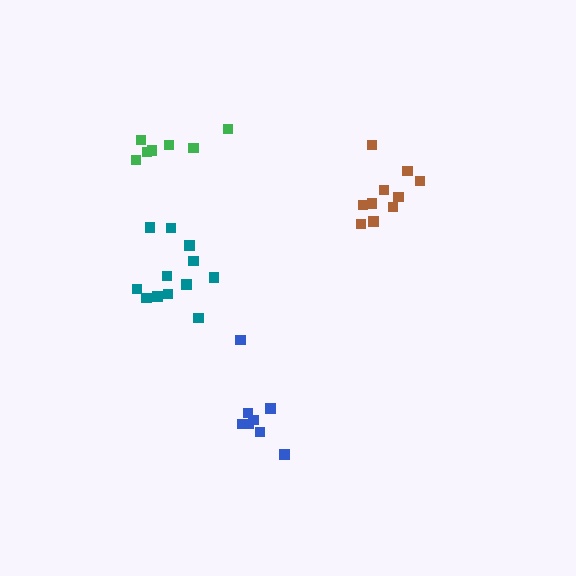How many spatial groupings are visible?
There are 4 spatial groupings.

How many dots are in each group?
Group 1: 12 dots, Group 2: 7 dots, Group 3: 8 dots, Group 4: 10 dots (37 total).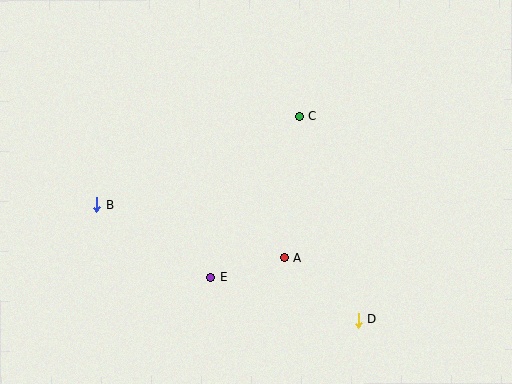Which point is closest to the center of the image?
Point A at (285, 258) is closest to the center.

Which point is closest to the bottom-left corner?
Point B is closest to the bottom-left corner.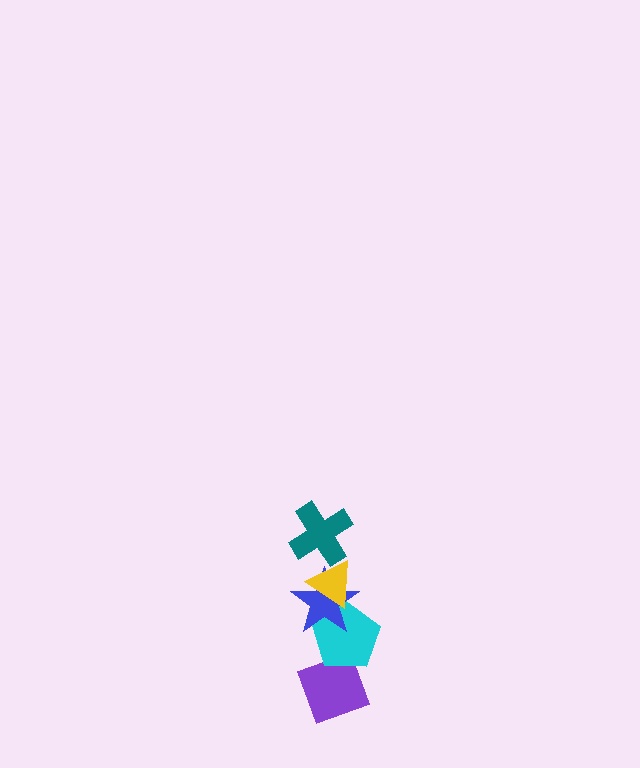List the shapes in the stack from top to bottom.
From top to bottom: the teal cross, the yellow triangle, the blue star, the cyan pentagon, the purple diamond.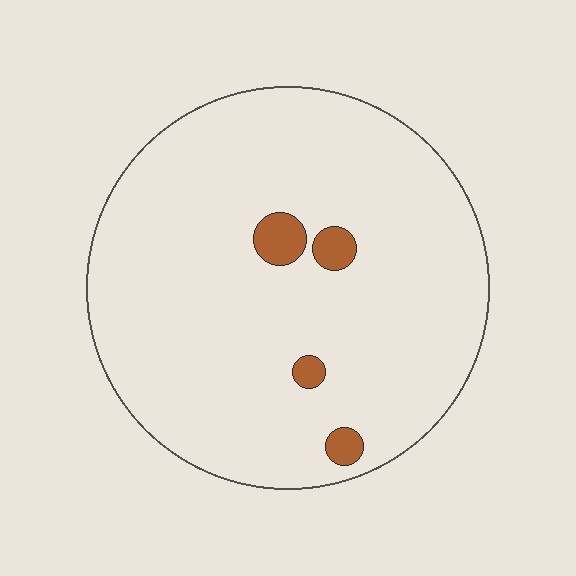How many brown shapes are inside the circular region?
4.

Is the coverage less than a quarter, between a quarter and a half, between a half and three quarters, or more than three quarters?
Less than a quarter.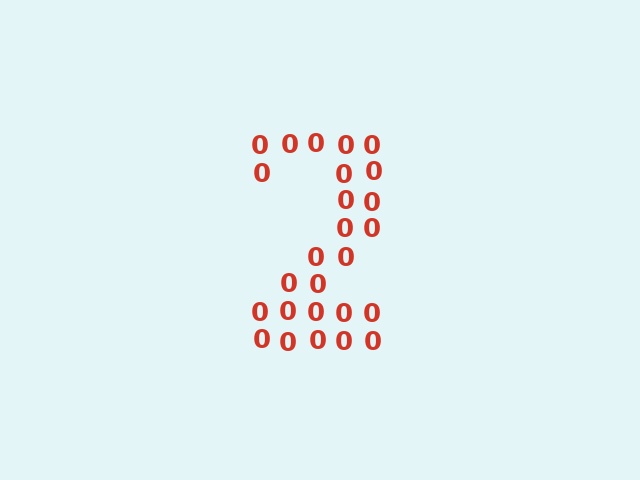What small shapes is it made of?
It is made of small digit 0's.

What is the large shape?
The large shape is the digit 2.